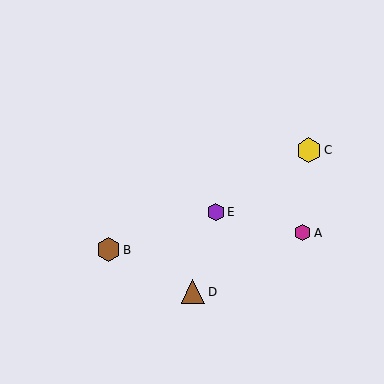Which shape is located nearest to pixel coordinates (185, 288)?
The brown triangle (labeled D) at (193, 292) is nearest to that location.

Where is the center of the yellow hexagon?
The center of the yellow hexagon is at (309, 150).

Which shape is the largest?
The yellow hexagon (labeled C) is the largest.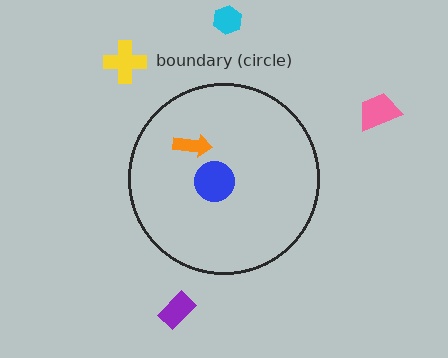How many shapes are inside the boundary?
2 inside, 4 outside.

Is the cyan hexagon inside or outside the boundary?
Outside.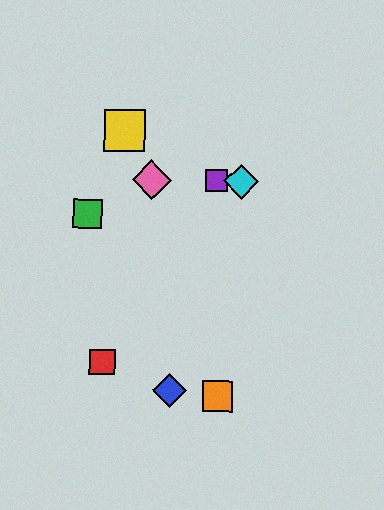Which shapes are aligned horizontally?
The purple square, the cyan diamond, the pink diamond are aligned horizontally.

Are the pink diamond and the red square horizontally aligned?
No, the pink diamond is at y≈180 and the red square is at y≈362.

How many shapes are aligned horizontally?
3 shapes (the purple square, the cyan diamond, the pink diamond) are aligned horizontally.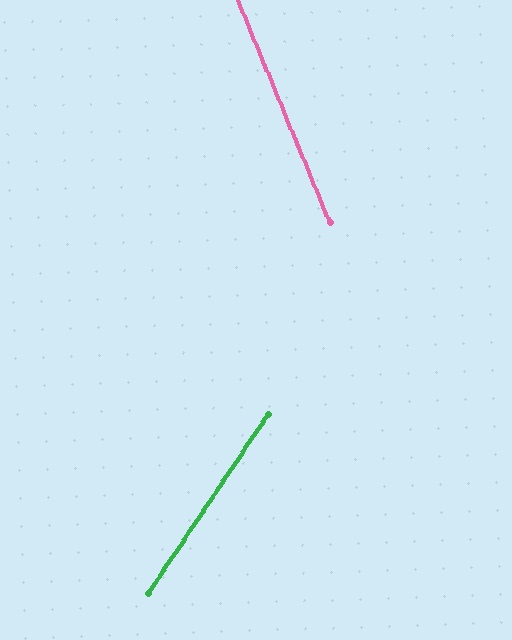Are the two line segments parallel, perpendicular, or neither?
Neither parallel nor perpendicular — they differ by about 56°.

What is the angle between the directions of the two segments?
Approximately 56 degrees.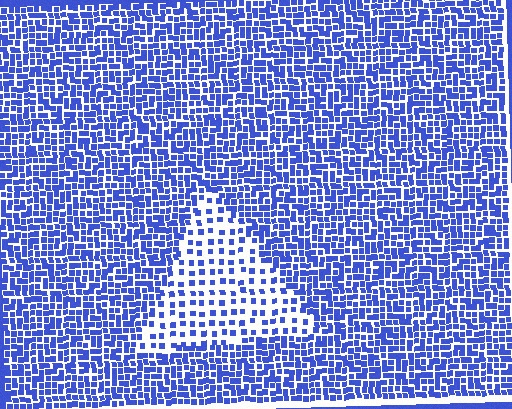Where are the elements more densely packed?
The elements are more densely packed outside the triangle boundary.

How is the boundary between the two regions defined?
The boundary is defined by a change in element density (approximately 2.4x ratio). All elements are the same color, size, and shape.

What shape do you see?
I see a triangle.